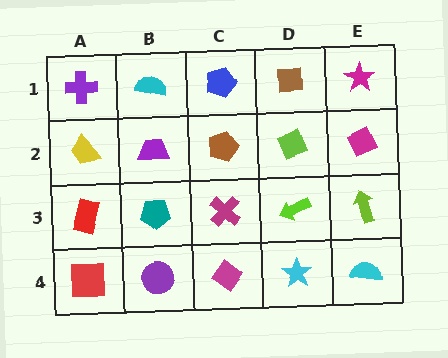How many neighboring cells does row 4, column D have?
3.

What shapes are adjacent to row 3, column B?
A purple trapezoid (row 2, column B), a purple circle (row 4, column B), a red rectangle (row 3, column A), a magenta cross (row 3, column C).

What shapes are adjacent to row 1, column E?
A magenta diamond (row 2, column E), a brown square (row 1, column D).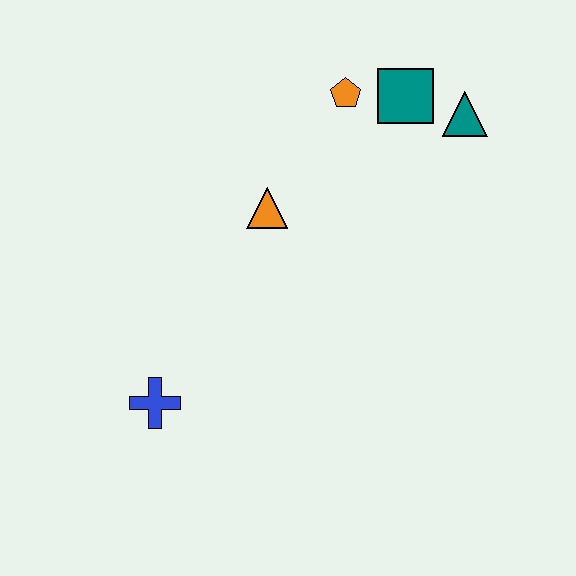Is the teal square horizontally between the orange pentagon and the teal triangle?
Yes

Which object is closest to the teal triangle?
The teal square is closest to the teal triangle.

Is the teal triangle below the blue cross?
No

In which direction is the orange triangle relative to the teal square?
The orange triangle is to the left of the teal square.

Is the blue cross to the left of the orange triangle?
Yes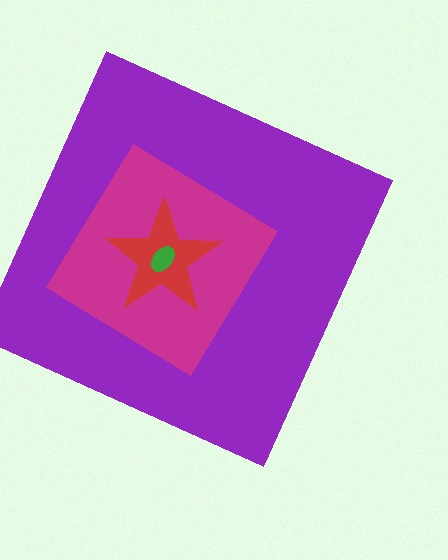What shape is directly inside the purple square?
The magenta diamond.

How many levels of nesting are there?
4.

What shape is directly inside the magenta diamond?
The red star.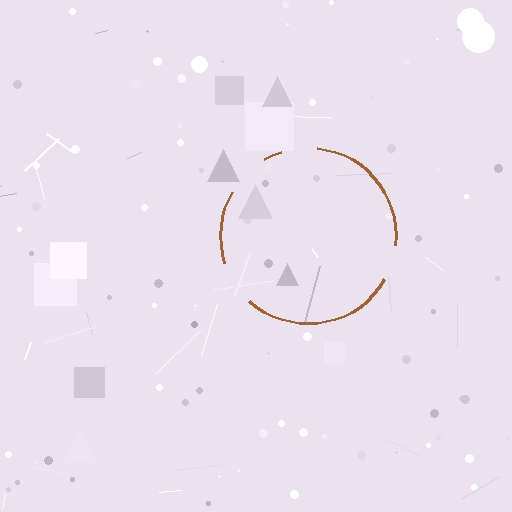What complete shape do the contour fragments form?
The contour fragments form a circle.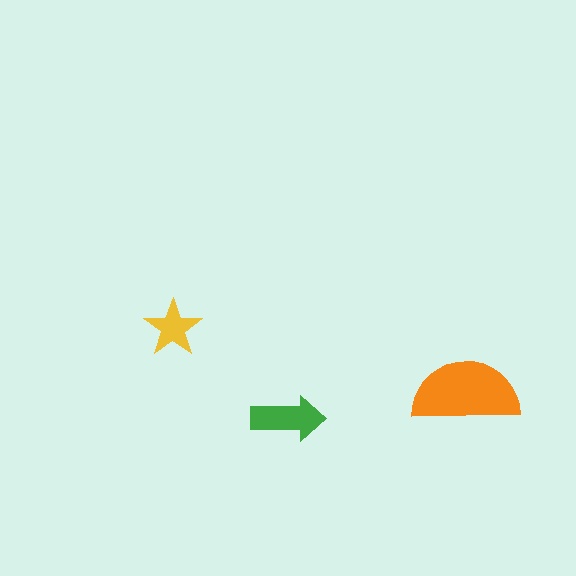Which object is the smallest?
The yellow star.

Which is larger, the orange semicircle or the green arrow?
The orange semicircle.